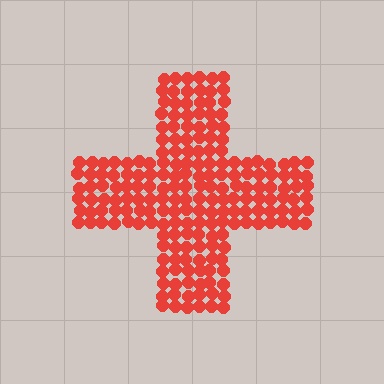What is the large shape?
The large shape is a cross.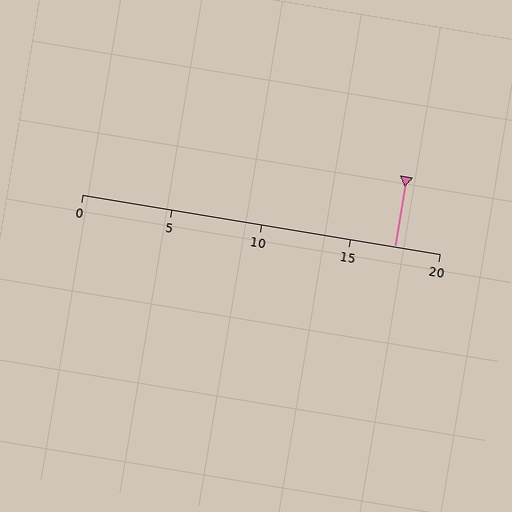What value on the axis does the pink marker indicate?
The marker indicates approximately 17.5.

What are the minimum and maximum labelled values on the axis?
The axis runs from 0 to 20.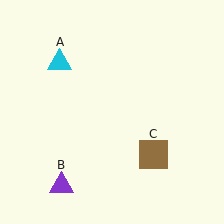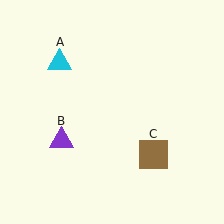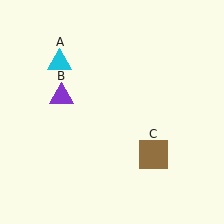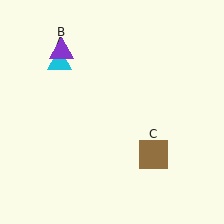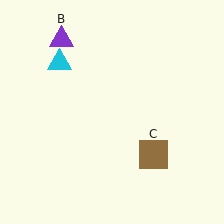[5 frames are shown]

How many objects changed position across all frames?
1 object changed position: purple triangle (object B).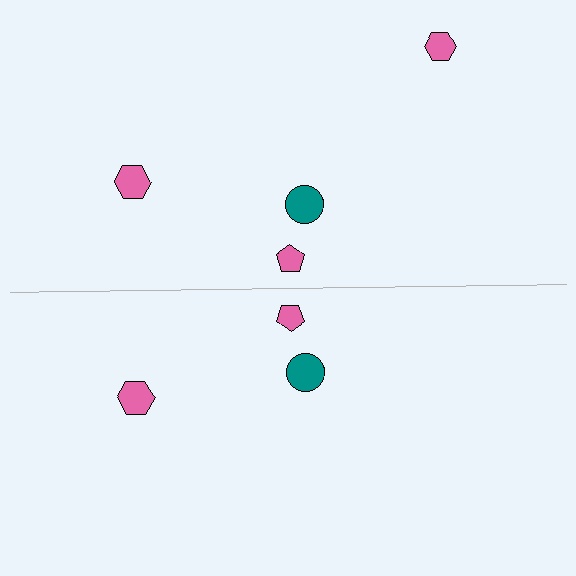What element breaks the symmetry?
A pink hexagon is missing from the bottom side.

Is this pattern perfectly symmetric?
No, the pattern is not perfectly symmetric. A pink hexagon is missing from the bottom side.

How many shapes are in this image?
There are 7 shapes in this image.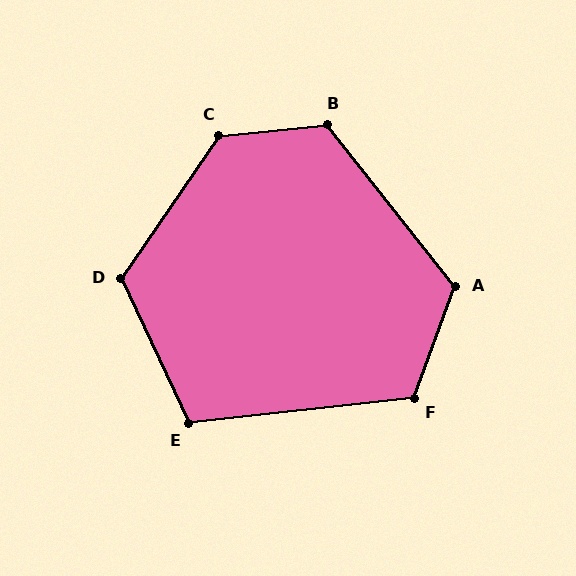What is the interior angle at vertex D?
Approximately 120 degrees (obtuse).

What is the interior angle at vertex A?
Approximately 121 degrees (obtuse).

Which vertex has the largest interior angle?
C, at approximately 130 degrees.